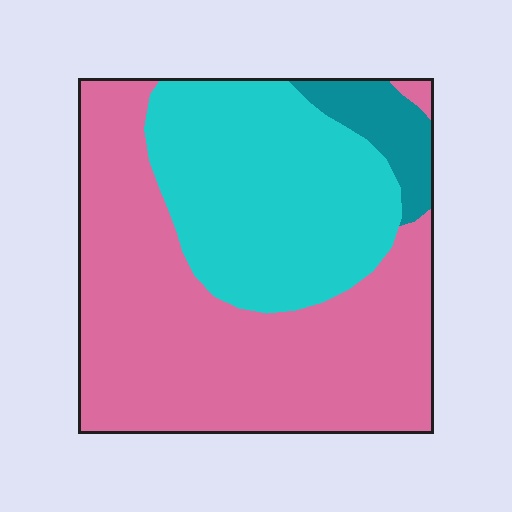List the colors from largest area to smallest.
From largest to smallest: pink, cyan, teal.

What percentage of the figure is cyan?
Cyan covers 36% of the figure.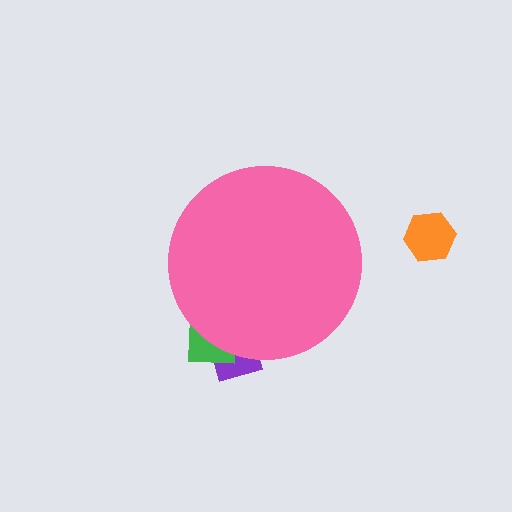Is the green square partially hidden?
Yes, the green square is partially hidden behind the pink circle.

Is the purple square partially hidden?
Yes, the purple square is partially hidden behind the pink circle.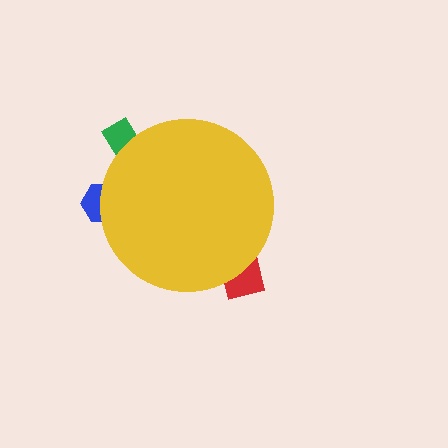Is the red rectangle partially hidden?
Yes, the red rectangle is partially hidden behind the yellow circle.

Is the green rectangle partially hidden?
Yes, the green rectangle is partially hidden behind the yellow circle.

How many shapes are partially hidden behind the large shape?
3 shapes are partially hidden.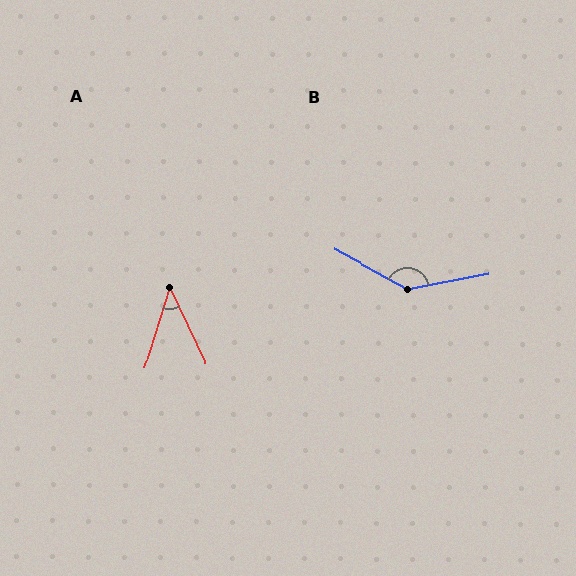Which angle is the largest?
B, at approximately 141 degrees.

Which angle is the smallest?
A, at approximately 42 degrees.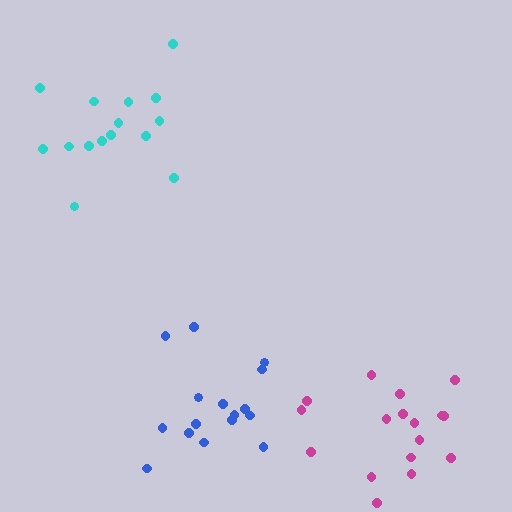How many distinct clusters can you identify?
There are 3 distinct clusters.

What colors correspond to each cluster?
The clusters are colored: blue, cyan, magenta.